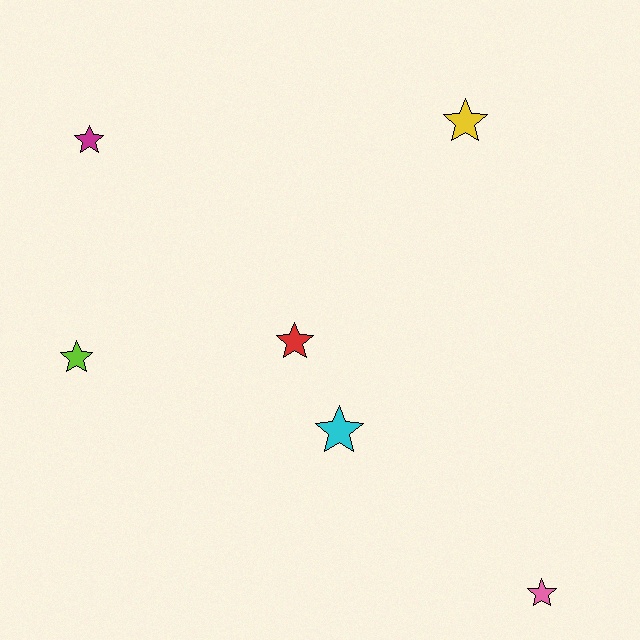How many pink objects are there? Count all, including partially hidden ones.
There is 1 pink object.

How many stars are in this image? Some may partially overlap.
There are 6 stars.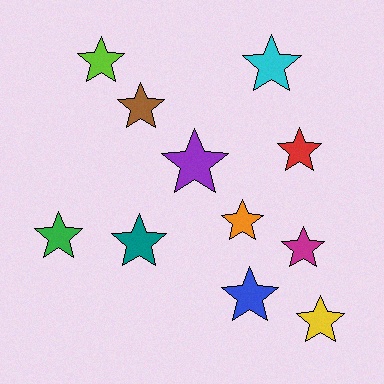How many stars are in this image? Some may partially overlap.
There are 11 stars.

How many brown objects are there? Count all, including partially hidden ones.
There is 1 brown object.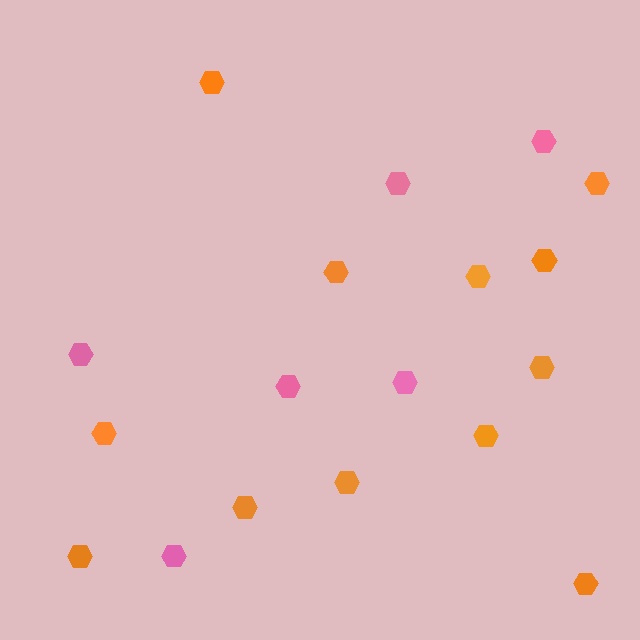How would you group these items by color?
There are 2 groups: one group of pink hexagons (6) and one group of orange hexagons (12).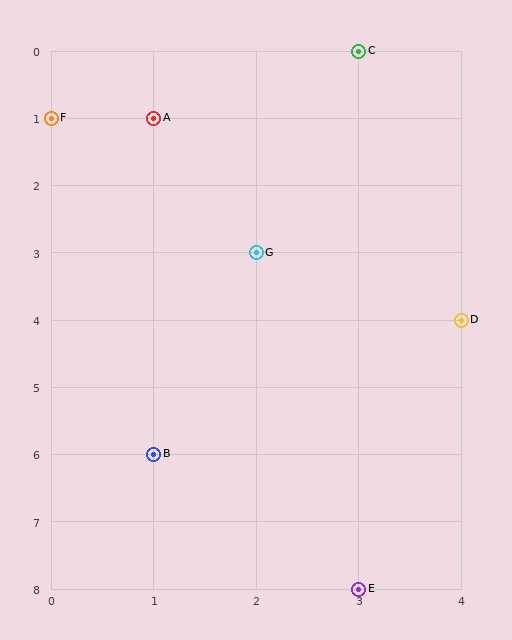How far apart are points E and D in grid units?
Points E and D are 1 column and 4 rows apart (about 4.1 grid units diagonally).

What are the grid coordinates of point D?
Point D is at grid coordinates (4, 4).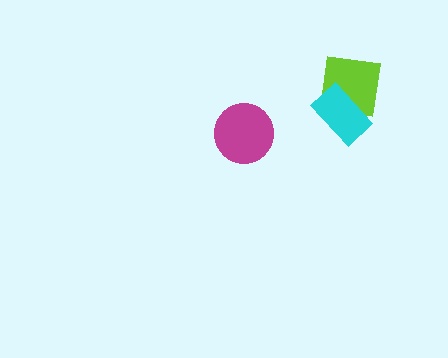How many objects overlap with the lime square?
1 object overlaps with the lime square.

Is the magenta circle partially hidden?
No, no other shape covers it.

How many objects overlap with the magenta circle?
0 objects overlap with the magenta circle.